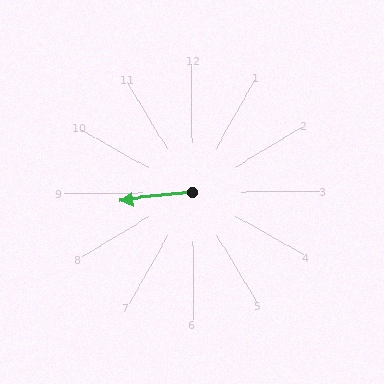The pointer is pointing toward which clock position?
Roughly 9 o'clock.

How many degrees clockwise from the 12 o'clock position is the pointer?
Approximately 264 degrees.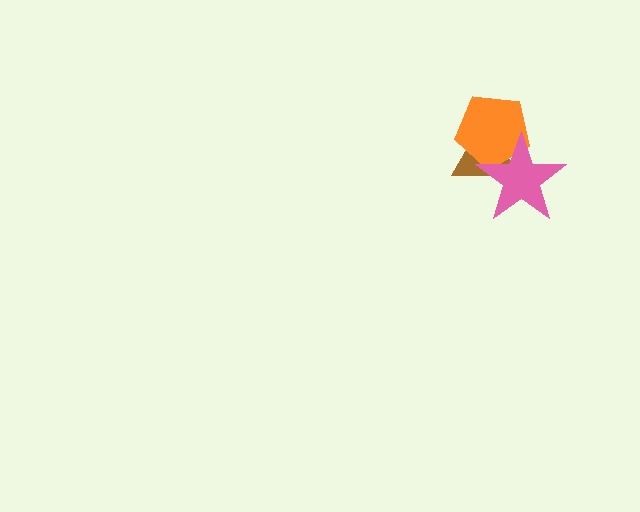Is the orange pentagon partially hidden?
Yes, it is partially covered by another shape.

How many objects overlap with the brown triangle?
2 objects overlap with the brown triangle.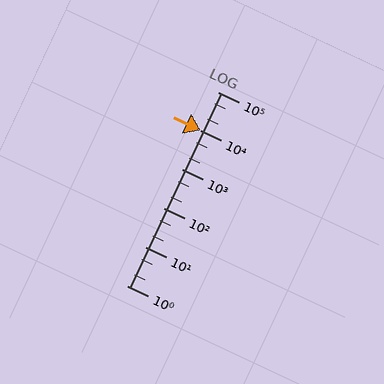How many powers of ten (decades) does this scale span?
The scale spans 5 decades, from 1 to 100000.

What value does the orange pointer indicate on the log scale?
The pointer indicates approximately 10000.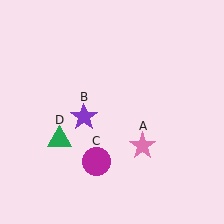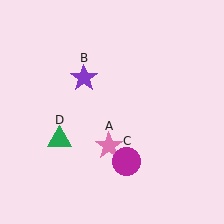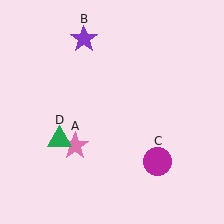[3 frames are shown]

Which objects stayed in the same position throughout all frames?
Green triangle (object D) remained stationary.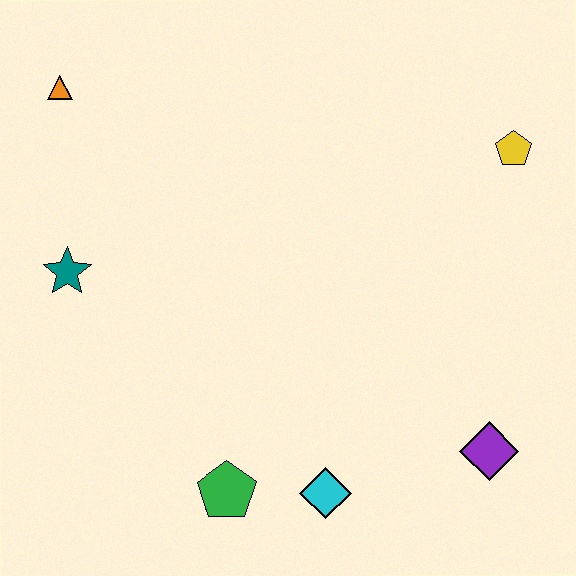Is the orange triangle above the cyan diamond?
Yes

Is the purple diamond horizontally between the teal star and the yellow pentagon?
Yes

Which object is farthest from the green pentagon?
The yellow pentagon is farthest from the green pentagon.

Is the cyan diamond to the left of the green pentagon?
No